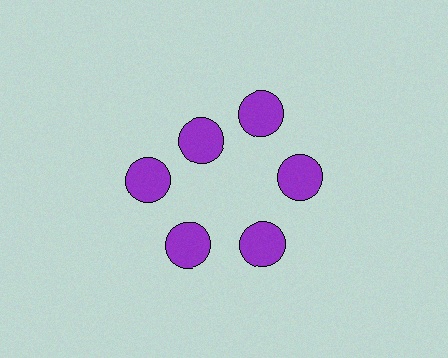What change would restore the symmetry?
The symmetry would be restored by moving it outward, back onto the ring so that all 6 circles sit at equal angles and equal distance from the center.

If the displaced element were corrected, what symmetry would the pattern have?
It would have 6-fold rotational symmetry — the pattern would map onto itself every 60 degrees.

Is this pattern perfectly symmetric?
No. The 6 purple circles are arranged in a ring, but one element near the 11 o'clock position is pulled inward toward the center, breaking the 6-fold rotational symmetry.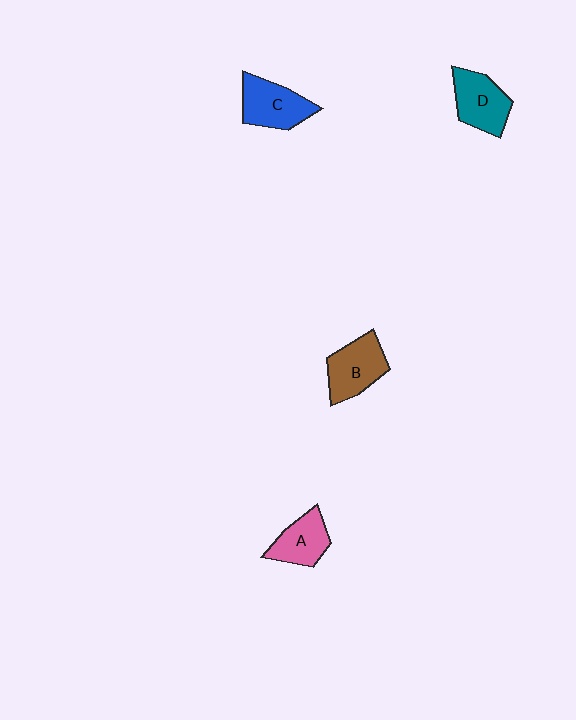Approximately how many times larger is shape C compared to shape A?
Approximately 1.2 times.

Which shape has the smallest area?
Shape A (pink).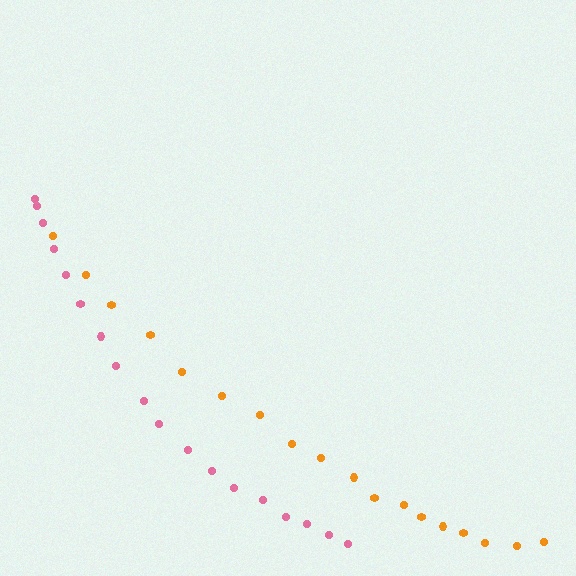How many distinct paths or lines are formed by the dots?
There are 2 distinct paths.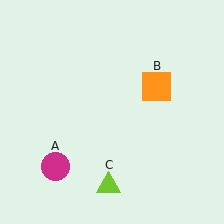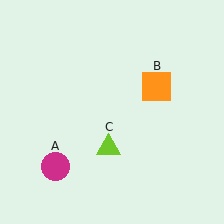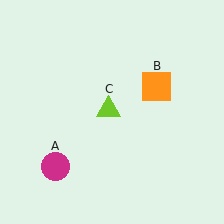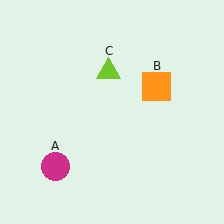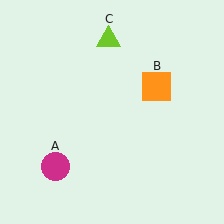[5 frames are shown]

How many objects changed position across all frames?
1 object changed position: lime triangle (object C).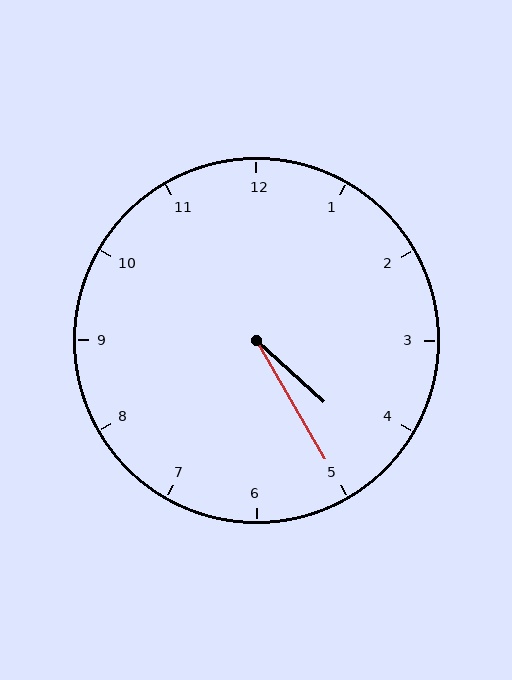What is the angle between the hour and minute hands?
Approximately 18 degrees.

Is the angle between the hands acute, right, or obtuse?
It is acute.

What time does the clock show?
4:25.